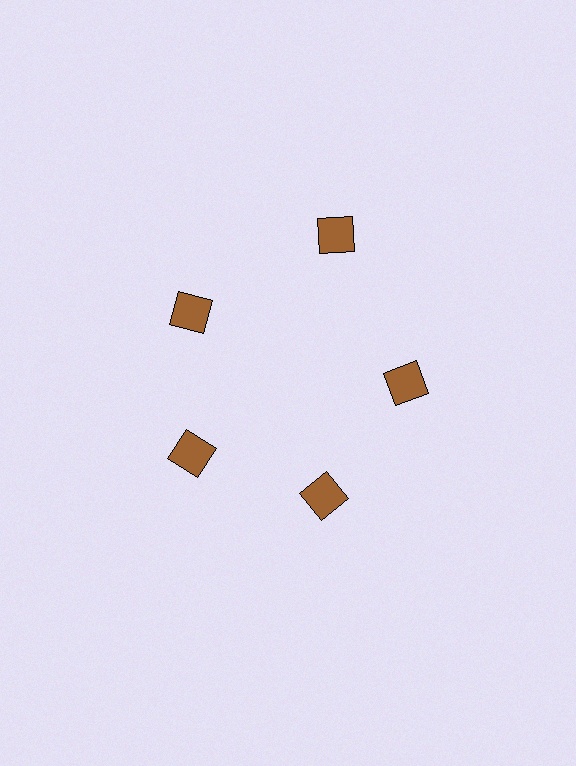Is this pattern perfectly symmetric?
No. The 5 brown squares are arranged in a ring, but one element near the 1 o'clock position is pushed outward from the center, breaking the 5-fold rotational symmetry.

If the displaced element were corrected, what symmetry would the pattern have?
It would have 5-fold rotational symmetry — the pattern would map onto itself every 72 degrees.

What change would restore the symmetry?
The symmetry would be restored by moving it inward, back onto the ring so that all 5 squares sit at equal angles and equal distance from the center.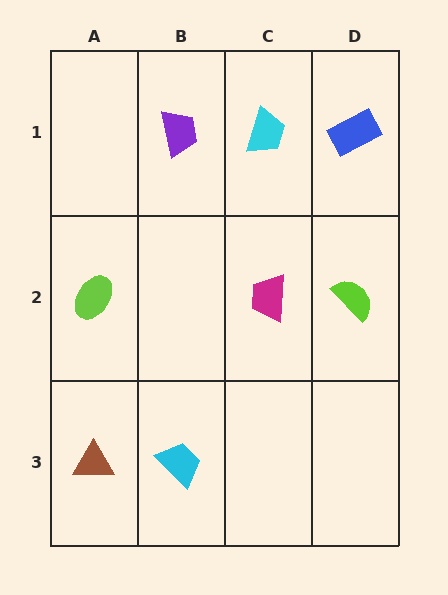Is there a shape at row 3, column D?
No, that cell is empty.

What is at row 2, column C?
A magenta trapezoid.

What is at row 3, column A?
A brown triangle.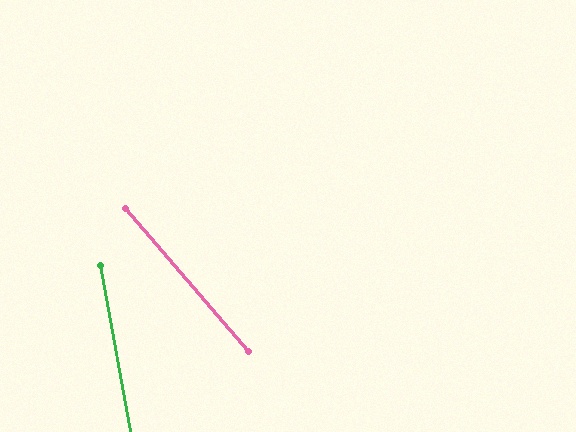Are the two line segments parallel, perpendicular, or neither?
Neither parallel nor perpendicular — they differ by about 30°.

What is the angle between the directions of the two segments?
Approximately 30 degrees.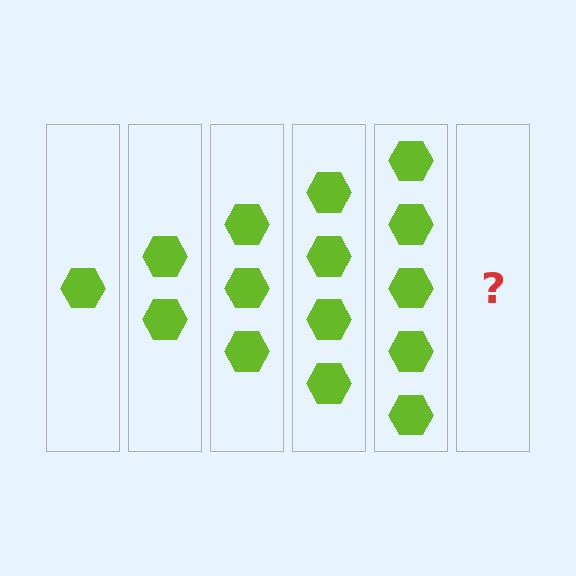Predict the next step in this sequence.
The next step is 6 hexagons.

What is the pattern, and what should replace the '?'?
The pattern is that each step adds one more hexagon. The '?' should be 6 hexagons.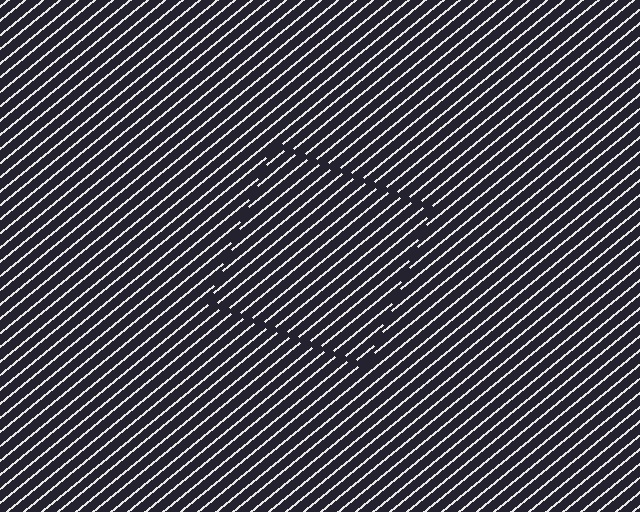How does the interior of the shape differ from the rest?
The interior of the shape contains the same grating, shifted by half a period — the contour is defined by the phase discontinuity where line-ends from the inner and outer gratings abut.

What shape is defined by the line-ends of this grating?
An illusory square. The interior of the shape contains the same grating, shifted by half a period — the contour is defined by the phase discontinuity where line-ends from the inner and outer gratings abut.